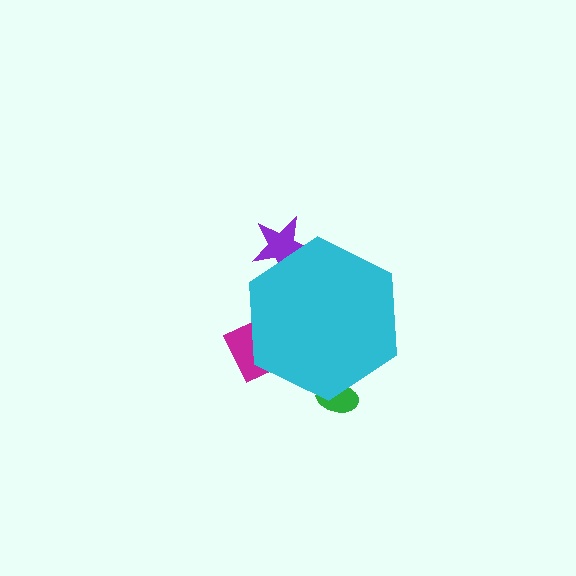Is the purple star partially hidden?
Yes, the purple star is partially hidden behind the cyan hexagon.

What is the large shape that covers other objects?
A cyan hexagon.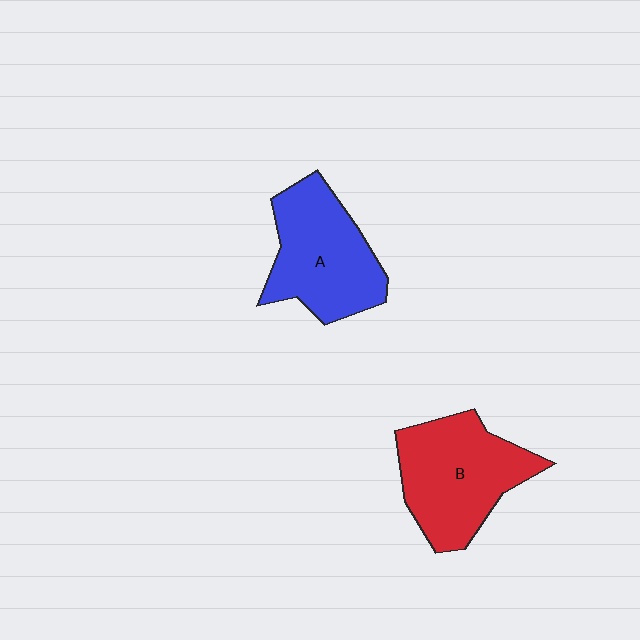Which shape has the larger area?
Shape B (red).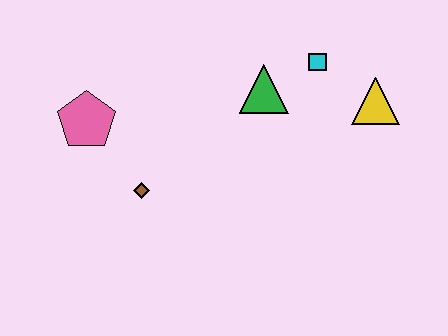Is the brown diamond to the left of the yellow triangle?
Yes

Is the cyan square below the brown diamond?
No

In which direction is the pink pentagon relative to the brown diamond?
The pink pentagon is above the brown diamond.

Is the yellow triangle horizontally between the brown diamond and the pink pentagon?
No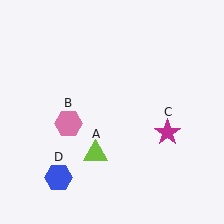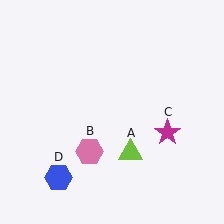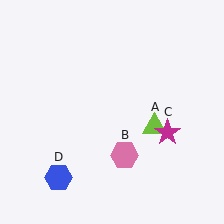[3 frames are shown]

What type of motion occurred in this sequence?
The lime triangle (object A), pink hexagon (object B) rotated counterclockwise around the center of the scene.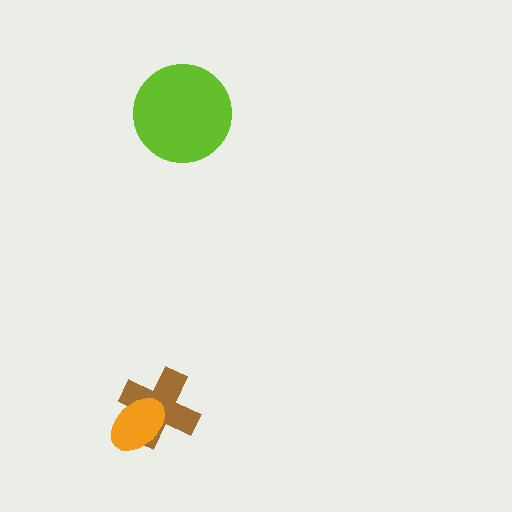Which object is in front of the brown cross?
The orange ellipse is in front of the brown cross.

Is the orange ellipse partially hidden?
No, no other shape covers it.